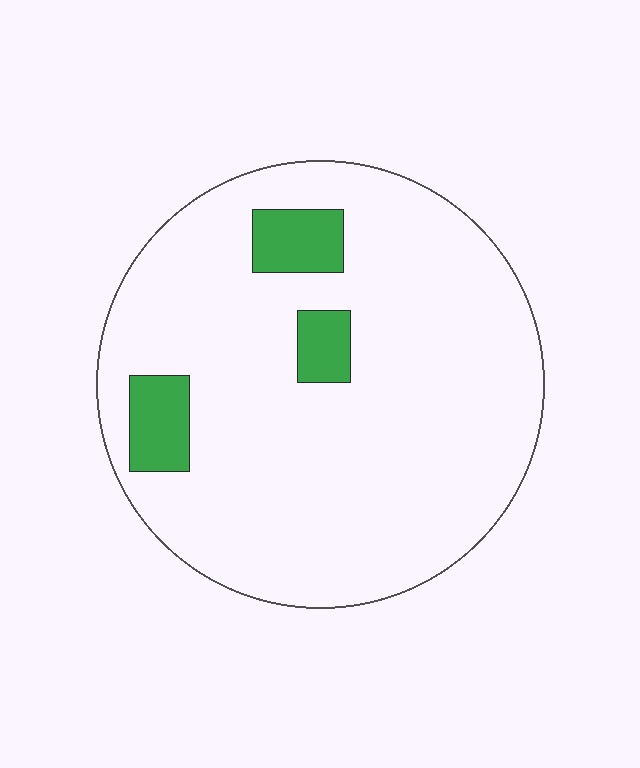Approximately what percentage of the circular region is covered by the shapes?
Approximately 10%.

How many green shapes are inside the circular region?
3.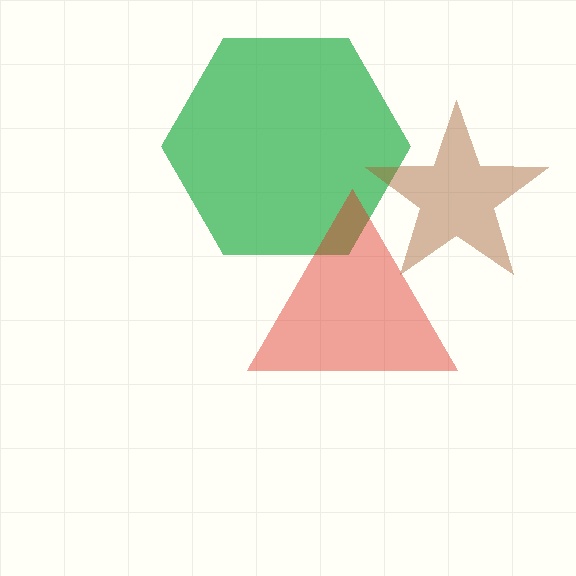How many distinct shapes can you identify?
There are 3 distinct shapes: a green hexagon, a red triangle, a brown star.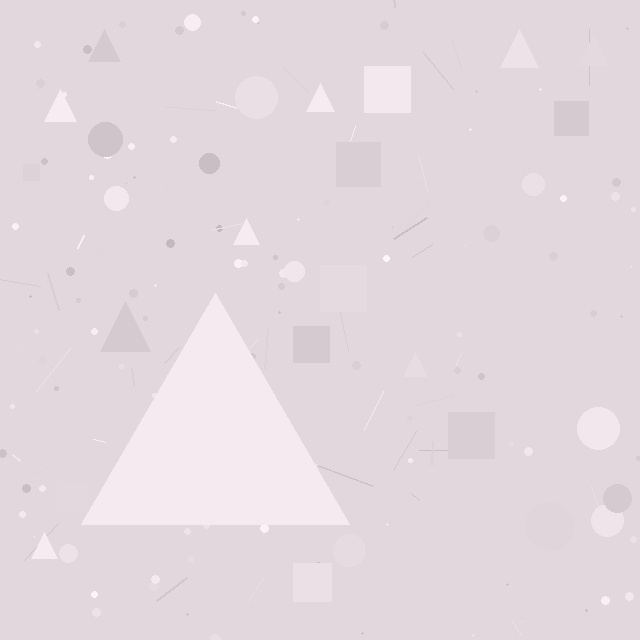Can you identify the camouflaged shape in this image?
The camouflaged shape is a triangle.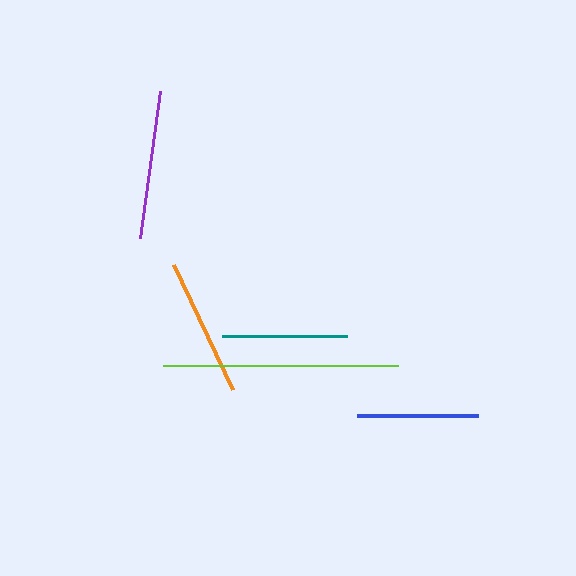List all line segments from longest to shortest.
From longest to shortest: lime, purple, orange, teal, blue.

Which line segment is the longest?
The lime line is the longest at approximately 234 pixels.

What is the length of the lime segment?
The lime segment is approximately 234 pixels long.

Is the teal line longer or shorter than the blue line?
The teal line is longer than the blue line.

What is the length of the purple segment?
The purple segment is approximately 148 pixels long.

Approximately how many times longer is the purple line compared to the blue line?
The purple line is approximately 1.2 times the length of the blue line.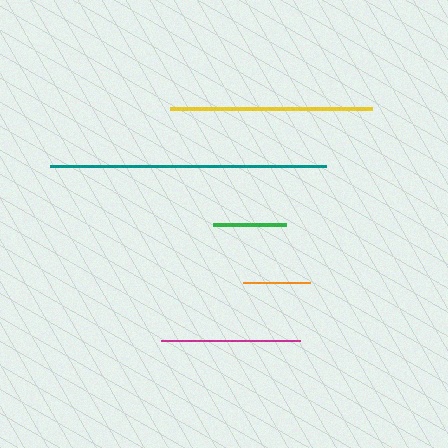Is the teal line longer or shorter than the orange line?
The teal line is longer than the orange line.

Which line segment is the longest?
The teal line is the longest at approximately 276 pixels.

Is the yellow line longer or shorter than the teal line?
The teal line is longer than the yellow line.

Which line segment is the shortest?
The orange line is the shortest at approximately 67 pixels.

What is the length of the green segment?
The green segment is approximately 73 pixels long.